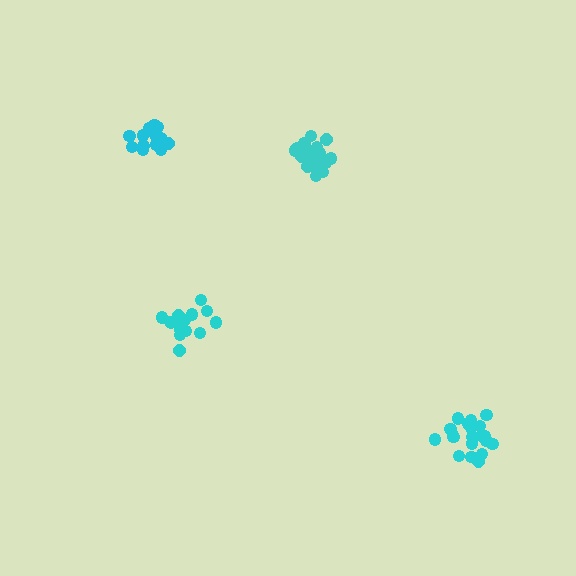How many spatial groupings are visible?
There are 4 spatial groupings.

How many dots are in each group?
Group 1: 21 dots, Group 2: 21 dots, Group 3: 16 dots, Group 4: 17 dots (75 total).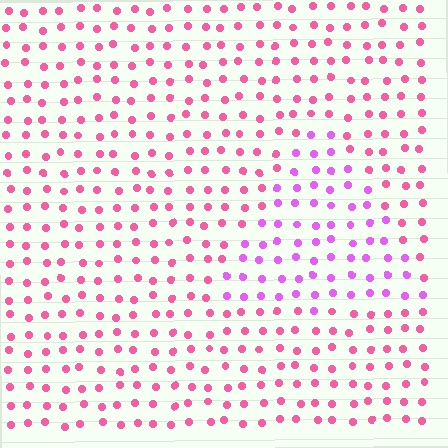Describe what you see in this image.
The image is filled with small pink elements in a uniform arrangement. A triangle-shaped region is visible where the elements are tinted to a slightly different hue, forming a subtle color boundary.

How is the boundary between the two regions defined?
The boundary is defined purely by a slight shift in hue (about 38 degrees). Spacing, size, and orientation are identical on both sides.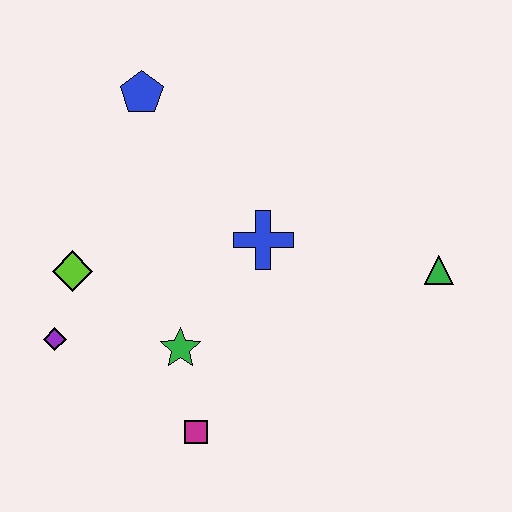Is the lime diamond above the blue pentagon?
No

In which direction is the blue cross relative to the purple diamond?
The blue cross is to the right of the purple diamond.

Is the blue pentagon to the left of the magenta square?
Yes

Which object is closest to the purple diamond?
The lime diamond is closest to the purple diamond.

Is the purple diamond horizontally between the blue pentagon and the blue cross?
No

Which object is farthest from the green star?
The green triangle is farthest from the green star.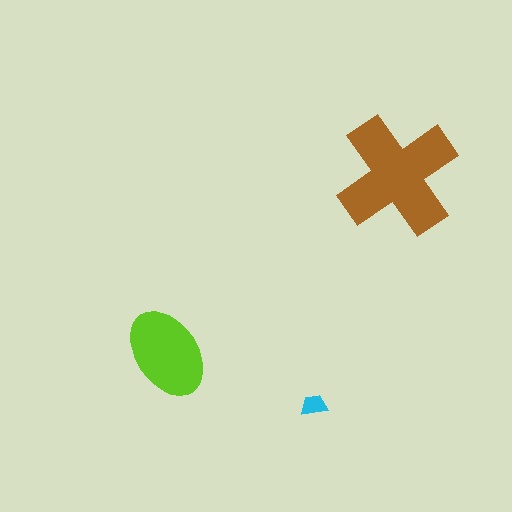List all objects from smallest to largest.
The cyan trapezoid, the lime ellipse, the brown cross.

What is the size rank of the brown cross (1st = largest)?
1st.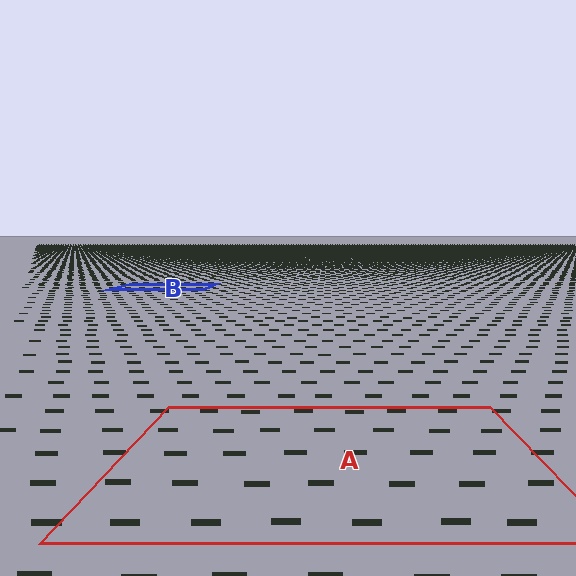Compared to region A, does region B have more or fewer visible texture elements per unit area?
Region B has more texture elements per unit area — they are packed more densely because it is farther away.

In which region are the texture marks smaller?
The texture marks are smaller in region B, because it is farther away.